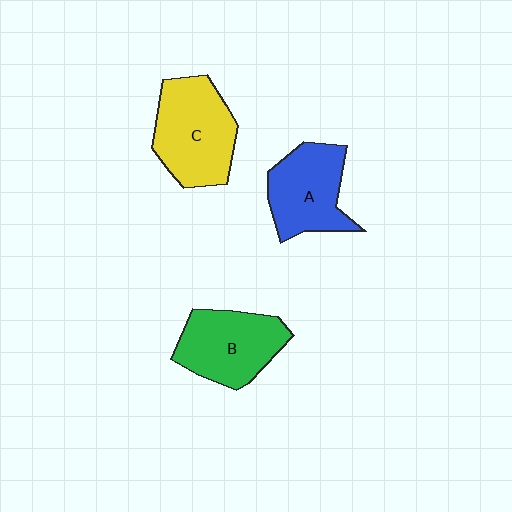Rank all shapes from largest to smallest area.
From largest to smallest: C (yellow), B (green), A (blue).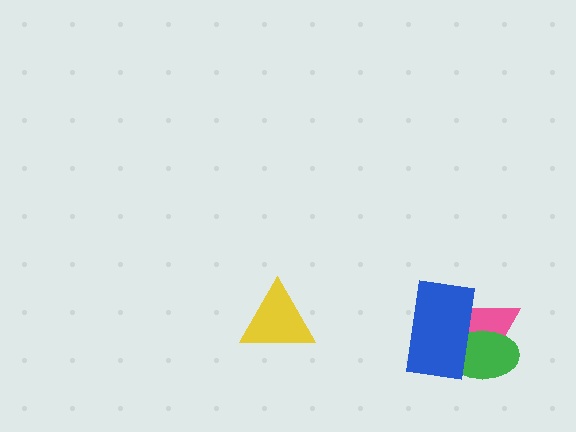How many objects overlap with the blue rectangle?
2 objects overlap with the blue rectangle.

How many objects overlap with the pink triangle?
2 objects overlap with the pink triangle.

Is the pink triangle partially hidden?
Yes, it is partially covered by another shape.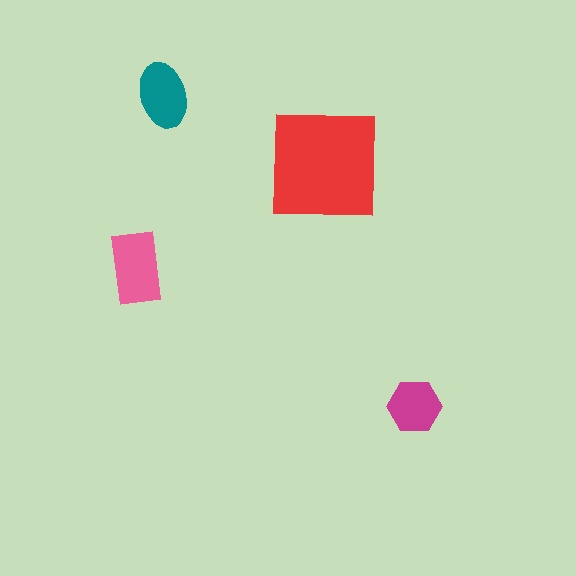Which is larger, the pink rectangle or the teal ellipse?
The pink rectangle.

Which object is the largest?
The red square.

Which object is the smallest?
The magenta hexagon.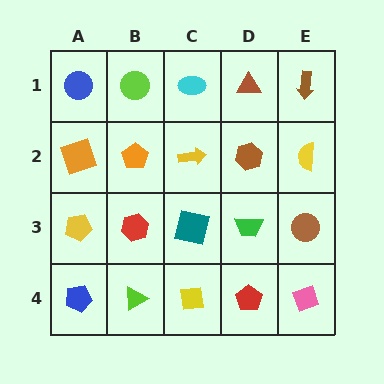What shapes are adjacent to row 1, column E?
A yellow semicircle (row 2, column E), a brown triangle (row 1, column D).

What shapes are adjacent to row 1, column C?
A yellow arrow (row 2, column C), a lime circle (row 1, column B), a brown triangle (row 1, column D).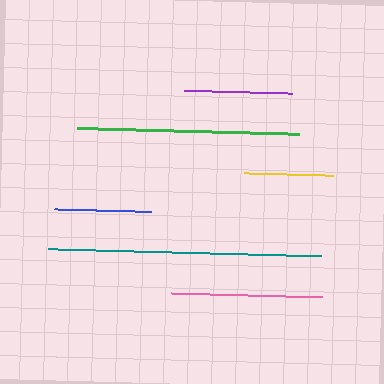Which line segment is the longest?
The teal line is the longest at approximately 272 pixels.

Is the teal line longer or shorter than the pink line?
The teal line is longer than the pink line.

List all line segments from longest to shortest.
From longest to shortest: teal, green, pink, purple, blue, yellow.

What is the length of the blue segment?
The blue segment is approximately 98 pixels long.